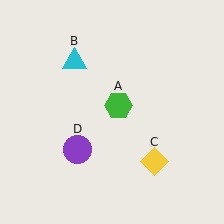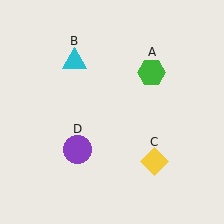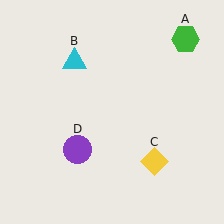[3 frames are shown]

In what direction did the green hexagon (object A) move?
The green hexagon (object A) moved up and to the right.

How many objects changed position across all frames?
1 object changed position: green hexagon (object A).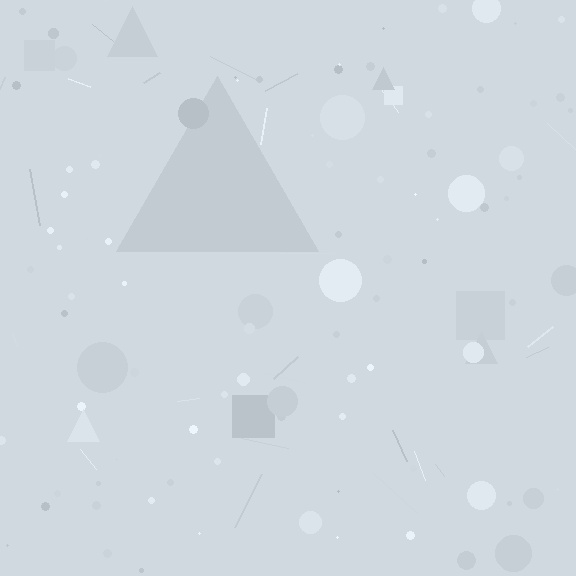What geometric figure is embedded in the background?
A triangle is embedded in the background.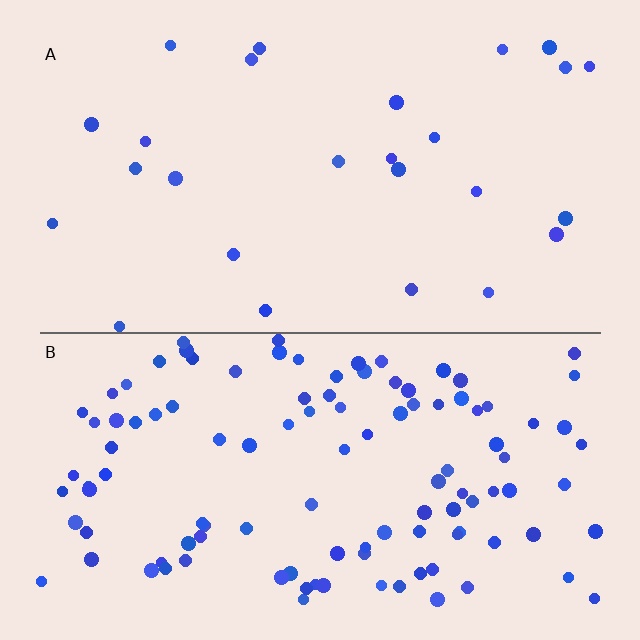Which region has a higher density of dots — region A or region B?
B (the bottom).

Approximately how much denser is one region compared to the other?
Approximately 4.4× — region B over region A.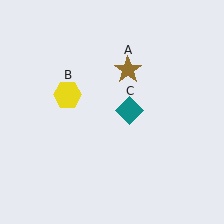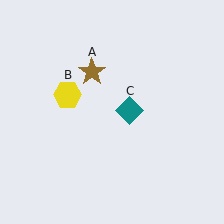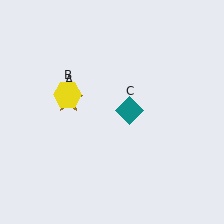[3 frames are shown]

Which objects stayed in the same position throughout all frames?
Yellow hexagon (object B) and teal diamond (object C) remained stationary.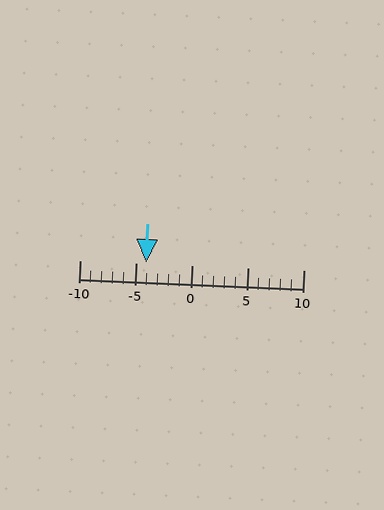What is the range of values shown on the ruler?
The ruler shows values from -10 to 10.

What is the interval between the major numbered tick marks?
The major tick marks are spaced 5 units apart.